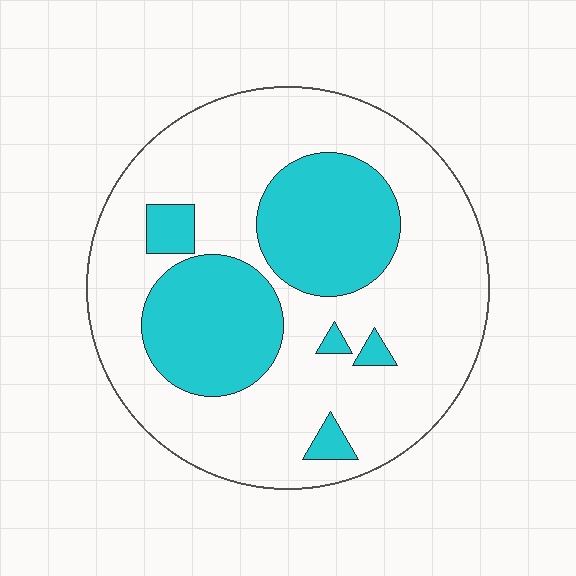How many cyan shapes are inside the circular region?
6.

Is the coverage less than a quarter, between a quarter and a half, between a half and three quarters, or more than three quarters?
Between a quarter and a half.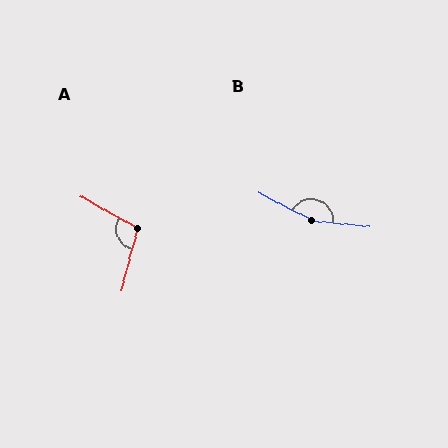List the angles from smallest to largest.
A (104°), B (159°).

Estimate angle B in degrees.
Approximately 159 degrees.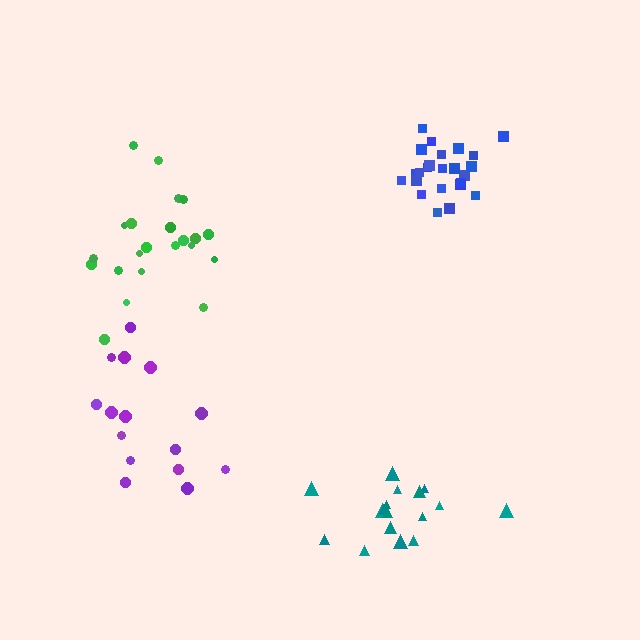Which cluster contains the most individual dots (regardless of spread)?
Blue (24).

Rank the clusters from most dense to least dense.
blue, teal, green, purple.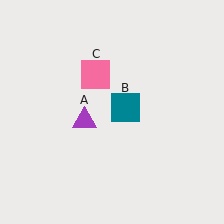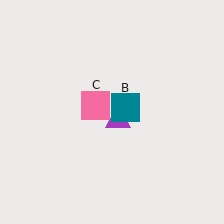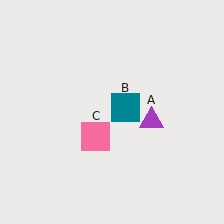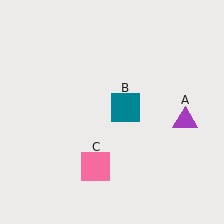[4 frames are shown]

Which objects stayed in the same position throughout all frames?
Teal square (object B) remained stationary.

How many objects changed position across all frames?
2 objects changed position: purple triangle (object A), pink square (object C).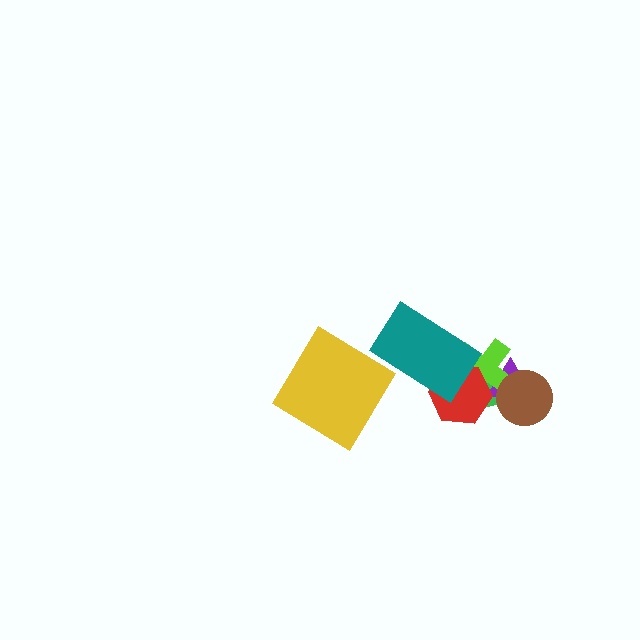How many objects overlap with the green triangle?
4 objects overlap with the green triangle.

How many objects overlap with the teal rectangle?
2 objects overlap with the teal rectangle.